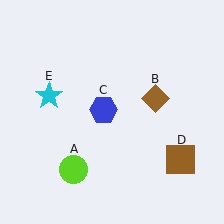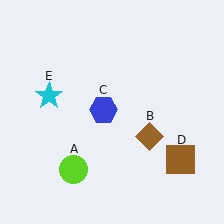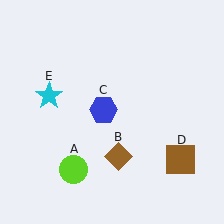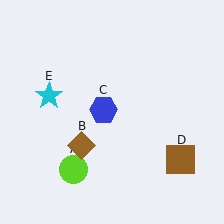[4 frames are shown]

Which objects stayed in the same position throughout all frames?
Lime circle (object A) and blue hexagon (object C) and brown square (object D) and cyan star (object E) remained stationary.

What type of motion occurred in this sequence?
The brown diamond (object B) rotated clockwise around the center of the scene.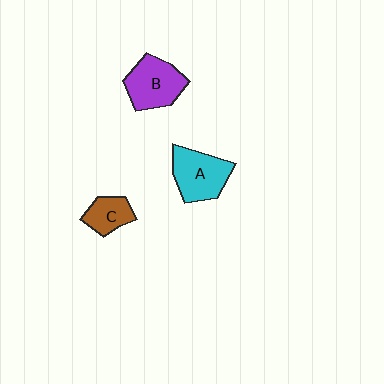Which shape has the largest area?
Shape A (cyan).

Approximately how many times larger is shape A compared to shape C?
Approximately 1.7 times.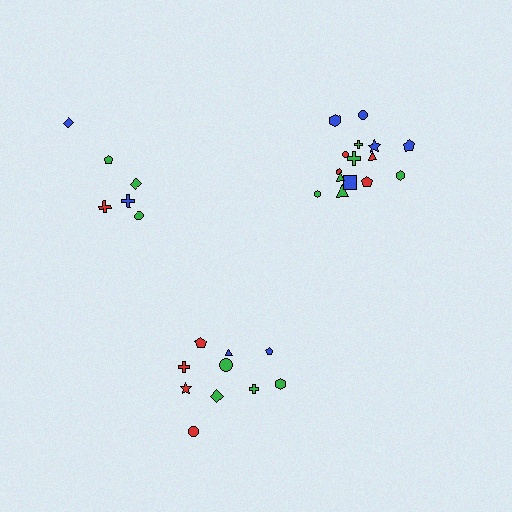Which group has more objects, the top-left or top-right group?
The top-right group.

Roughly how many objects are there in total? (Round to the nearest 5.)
Roughly 30 objects in total.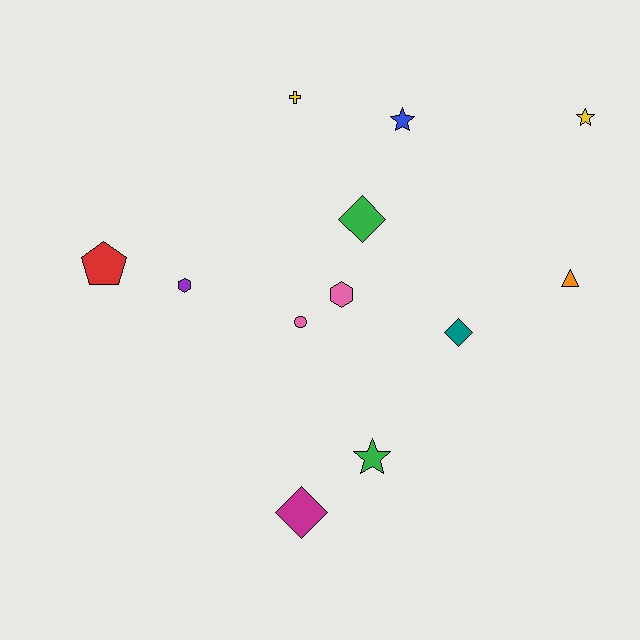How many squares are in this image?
There are no squares.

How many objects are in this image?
There are 12 objects.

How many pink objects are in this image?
There are 2 pink objects.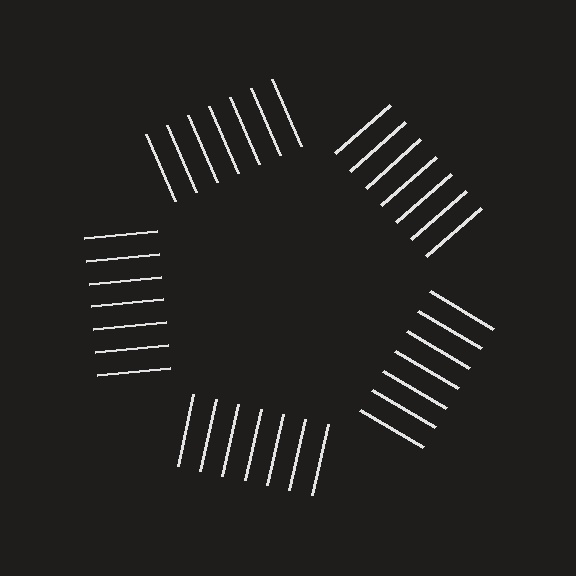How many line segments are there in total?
35 — 7 along each of the 5 edges.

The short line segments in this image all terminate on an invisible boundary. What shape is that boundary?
An illusory pentagon — the line segments terminate on its edges but no continuous stroke is drawn.